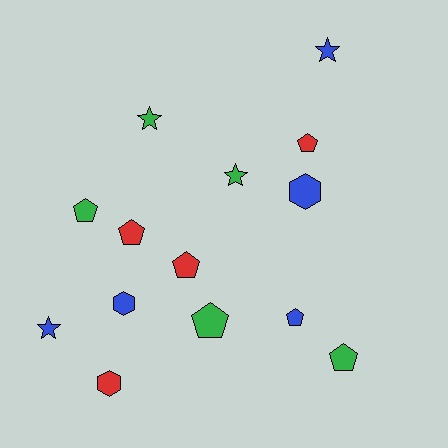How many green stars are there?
There are 2 green stars.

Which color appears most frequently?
Green, with 5 objects.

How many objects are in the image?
There are 14 objects.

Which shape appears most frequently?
Pentagon, with 7 objects.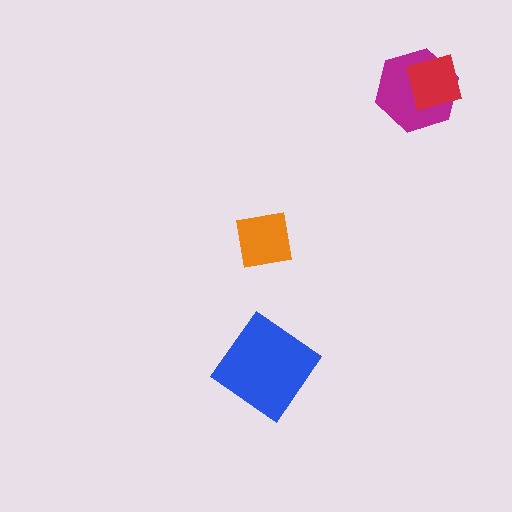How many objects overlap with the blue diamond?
0 objects overlap with the blue diamond.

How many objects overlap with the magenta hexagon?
1 object overlaps with the magenta hexagon.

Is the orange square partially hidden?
No, no other shape covers it.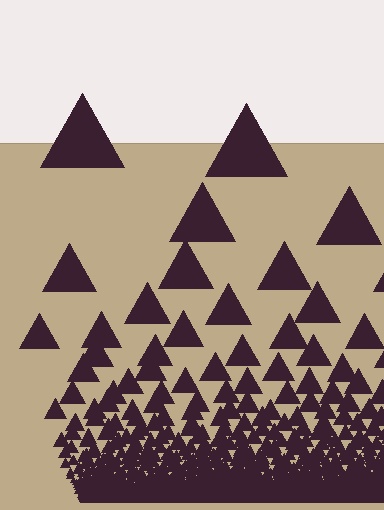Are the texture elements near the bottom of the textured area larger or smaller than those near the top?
Smaller. The gradient is inverted — elements near the bottom are smaller and denser.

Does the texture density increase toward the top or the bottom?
Density increases toward the bottom.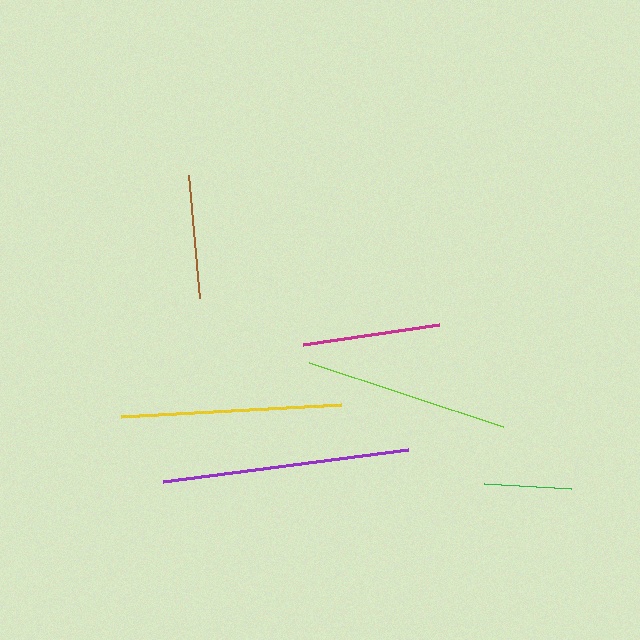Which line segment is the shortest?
The green line is the shortest at approximately 87 pixels.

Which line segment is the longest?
The purple line is the longest at approximately 246 pixels.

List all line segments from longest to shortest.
From longest to shortest: purple, yellow, lime, magenta, brown, green.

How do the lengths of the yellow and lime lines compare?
The yellow and lime lines are approximately the same length.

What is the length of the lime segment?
The lime segment is approximately 204 pixels long.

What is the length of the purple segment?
The purple segment is approximately 246 pixels long.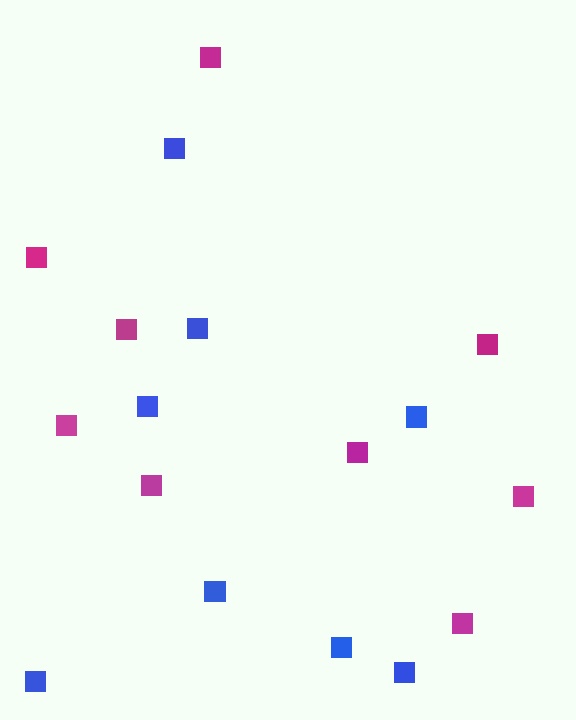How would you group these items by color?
There are 2 groups: one group of blue squares (8) and one group of magenta squares (9).